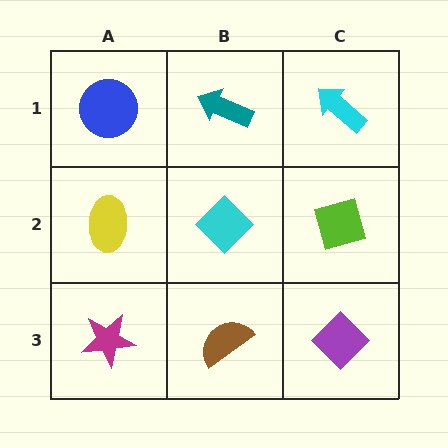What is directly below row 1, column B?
A cyan diamond.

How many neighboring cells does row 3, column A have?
2.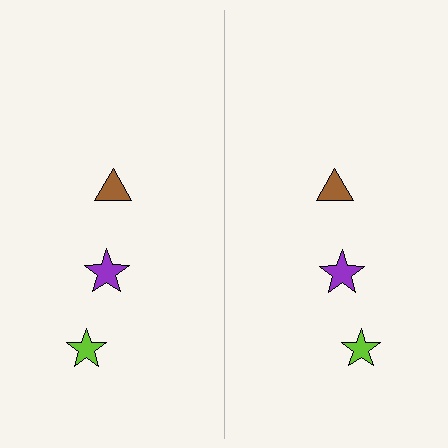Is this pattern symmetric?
Yes, this pattern has bilateral (reflection) symmetry.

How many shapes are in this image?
There are 6 shapes in this image.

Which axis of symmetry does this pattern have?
The pattern has a vertical axis of symmetry running through the center of the image.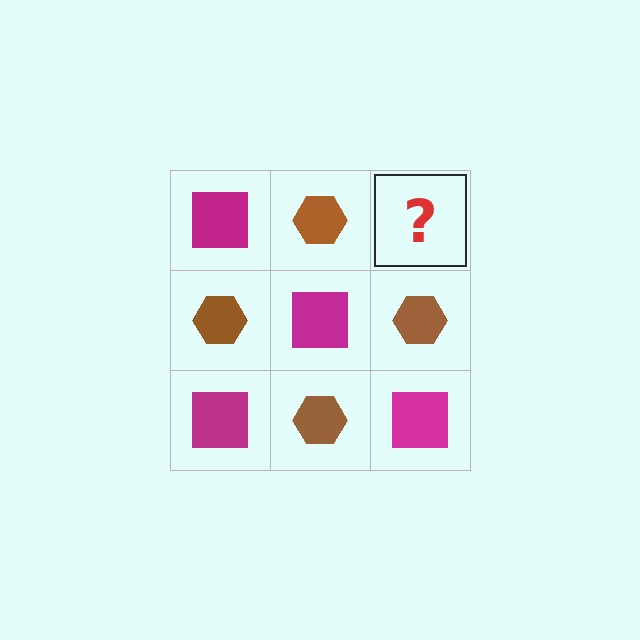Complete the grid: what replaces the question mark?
The question mark should be replaced with a magenta square.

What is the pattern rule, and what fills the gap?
The rule is that it alternates magenta square and brown hexagon in a checkerboard pattern. The gap should be filled with a magenta square.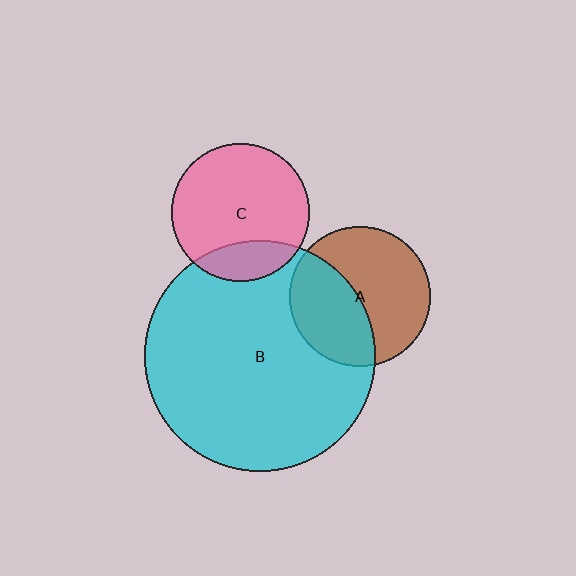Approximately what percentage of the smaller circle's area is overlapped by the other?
Approximately 20%.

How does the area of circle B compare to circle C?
Approximately 2.8 times.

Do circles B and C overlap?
Yes.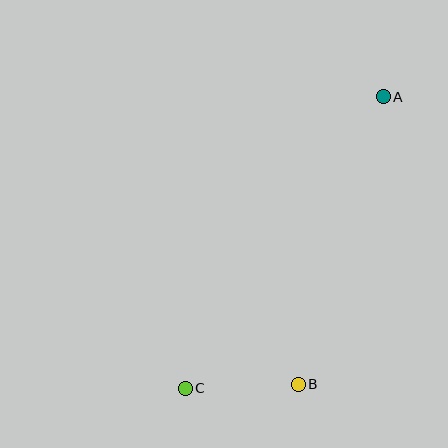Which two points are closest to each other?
Points B and C are closest to each other.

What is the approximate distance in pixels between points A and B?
The distance between A and B is approximately 300 pixels.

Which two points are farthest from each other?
Points A and C are farthest from each other.